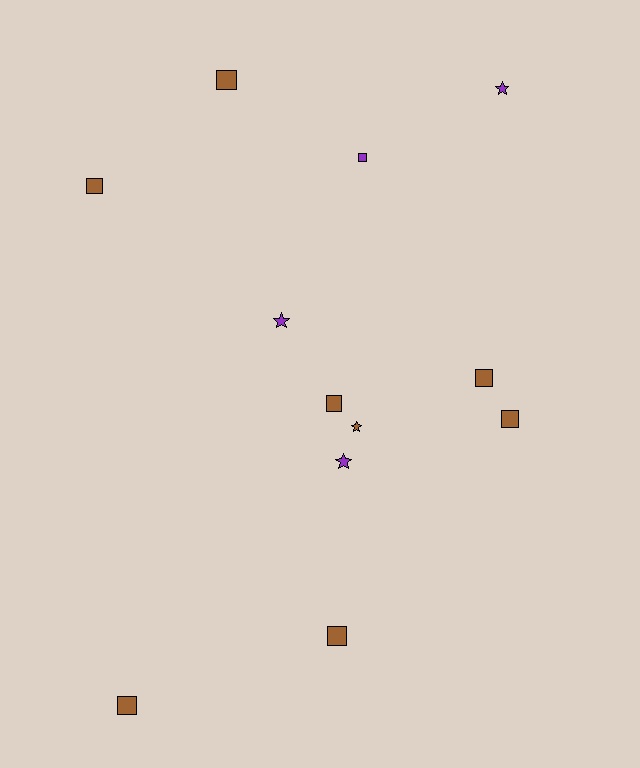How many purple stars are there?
There are 3 purple stars.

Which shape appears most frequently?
Square, with 8 objects.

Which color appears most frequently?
Brown, with 8 objects.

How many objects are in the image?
There are 12 objects.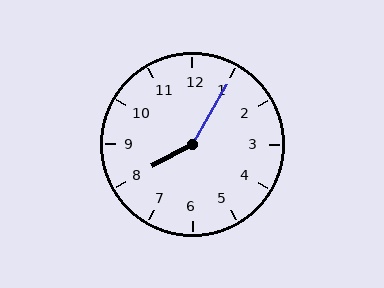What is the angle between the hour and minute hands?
Approximately 148 degrees.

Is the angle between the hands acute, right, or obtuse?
It is obtuse.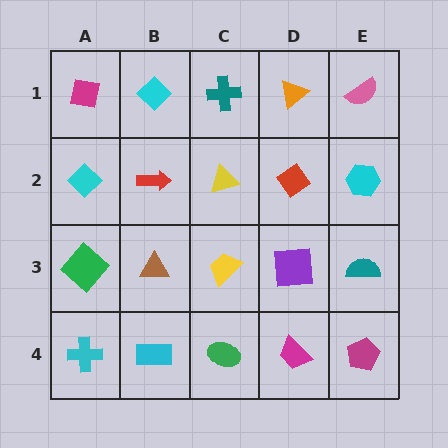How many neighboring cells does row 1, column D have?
3.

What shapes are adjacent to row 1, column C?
A yellow triangle (row 2, column C), a cyan diamond (row 1, column B), an orange triangle (row 1, column D).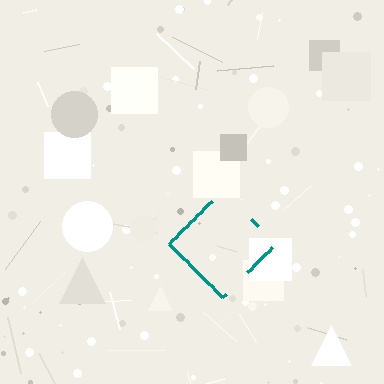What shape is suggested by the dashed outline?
The dashed outline suggests a diamond.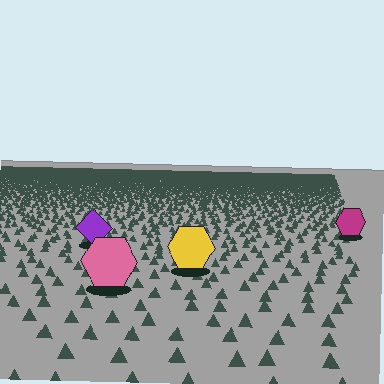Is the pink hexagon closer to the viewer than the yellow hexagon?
Yes. The pink hexagon is closer — you can tell from the texture gradient: the ground texture is coarser near it.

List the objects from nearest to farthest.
From nearest to farthest: the pink hexagon, the yellow hexagon, the purple diamond, the magenta hexagon.